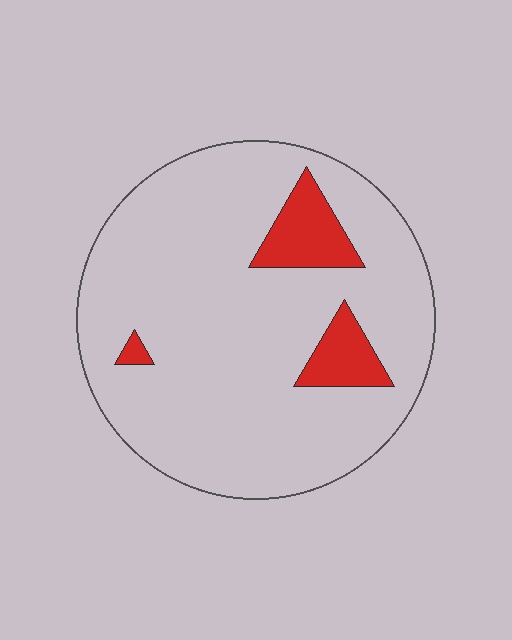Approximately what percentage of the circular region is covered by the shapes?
Approximately 10%.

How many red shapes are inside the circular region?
3.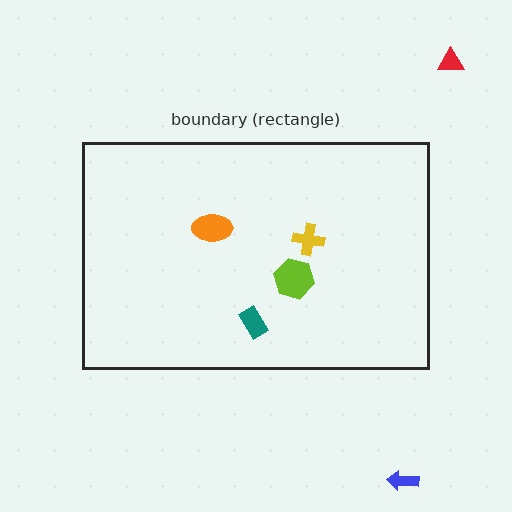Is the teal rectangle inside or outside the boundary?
Inside.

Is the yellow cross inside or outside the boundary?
Inside.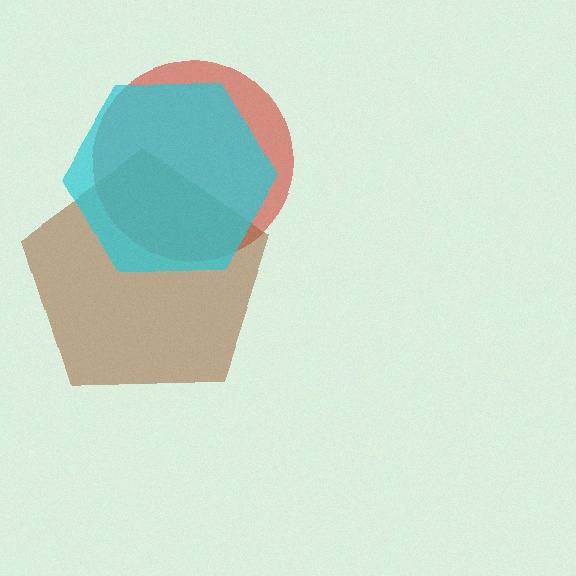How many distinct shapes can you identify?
There are 3 distinct shapes: a red circle, a brown pentagon, a cyan hexagon.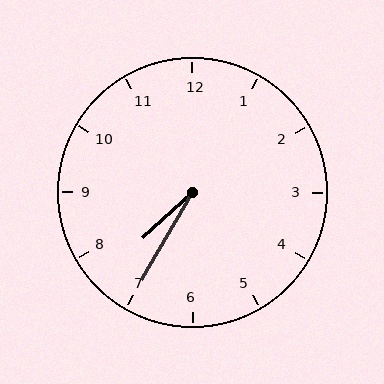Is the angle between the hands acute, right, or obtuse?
It is acute.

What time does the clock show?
7:35.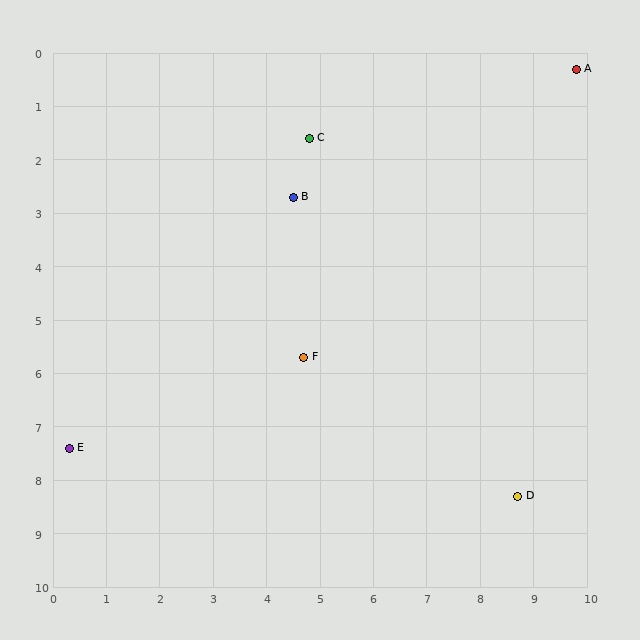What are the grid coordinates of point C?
Point C is at approximately (4.8, 1.6).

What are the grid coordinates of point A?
Point A is at approximately (9.8, 0.3).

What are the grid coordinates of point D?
Point D is at approximately (8.7, 8.3).